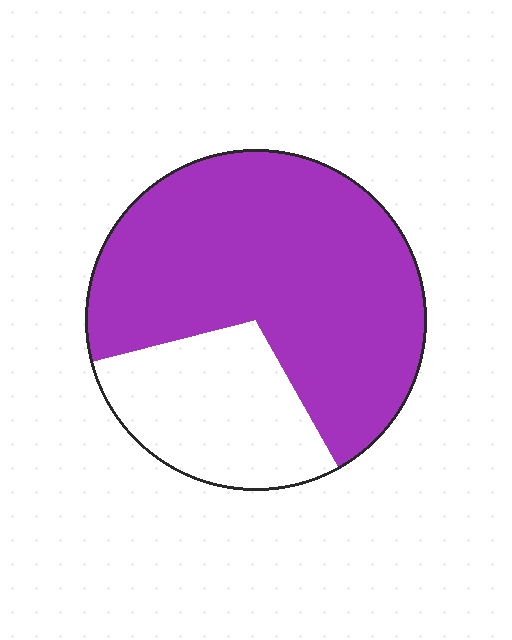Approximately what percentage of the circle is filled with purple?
Approximately 70%.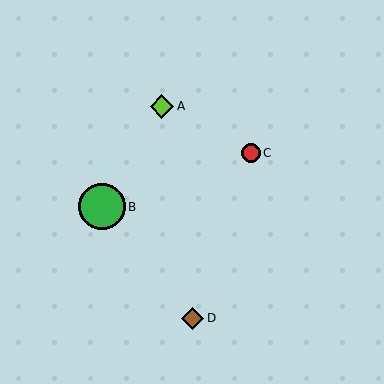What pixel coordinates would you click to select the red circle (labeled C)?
Click at (251, 153) to select the red circle C.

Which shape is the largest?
The green circle (labeled B) is the largest.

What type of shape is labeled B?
Shape B is a green circle.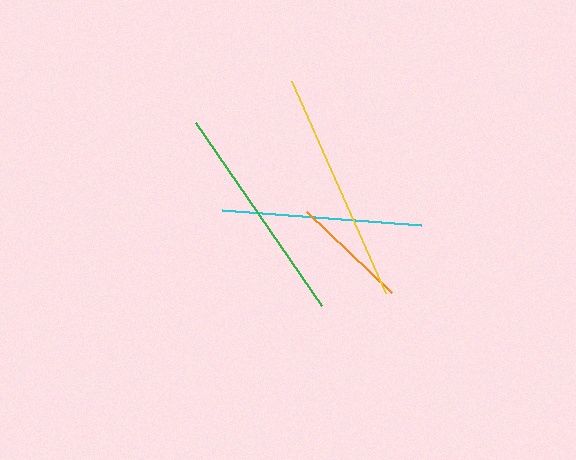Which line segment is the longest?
The yellow line is the longest at approximately 232 pixels.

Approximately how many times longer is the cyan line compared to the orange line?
The cyan line is approximately 1.7 times the length of the orange line.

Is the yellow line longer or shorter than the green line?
The yellow line is longer than the green line.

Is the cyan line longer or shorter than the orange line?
The cyan line is longer than the orange line.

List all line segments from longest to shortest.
From longest to shortest: yellow, green, cyan, orange.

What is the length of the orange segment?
The orange segment is approximately 117 pixels long.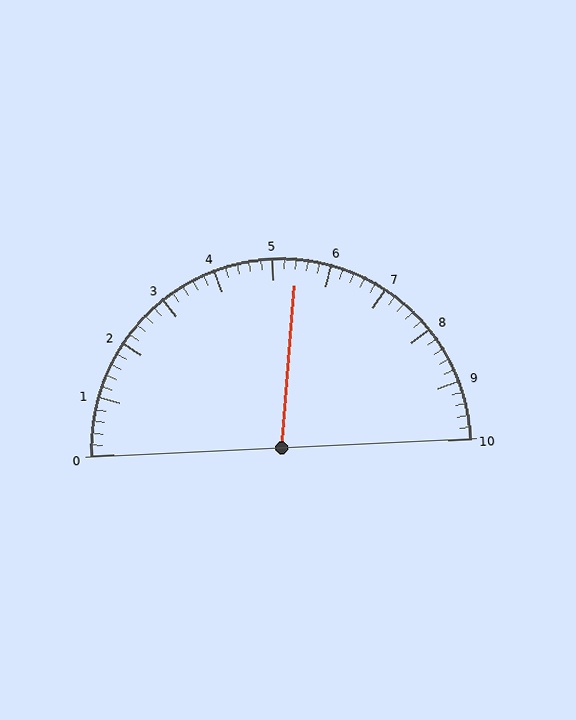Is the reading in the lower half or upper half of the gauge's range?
The reading is in the upper half of the range (0 to 10).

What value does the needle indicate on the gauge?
The needle indicates approximately 5.4.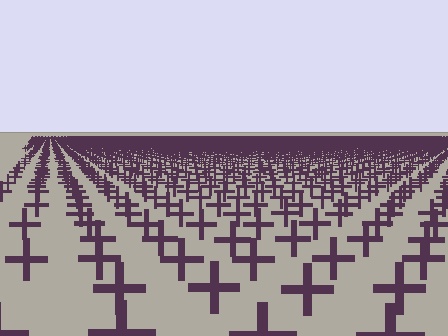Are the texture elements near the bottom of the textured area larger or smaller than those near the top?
Larger. Near the bottom, elements are closer to the viewer and appear at a bigger on-screen size.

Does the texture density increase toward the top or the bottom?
Density increases toward the top.